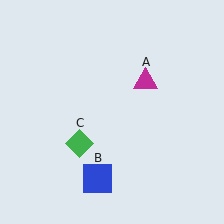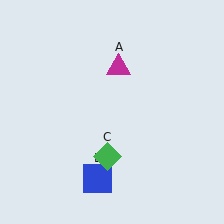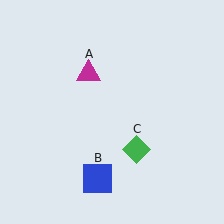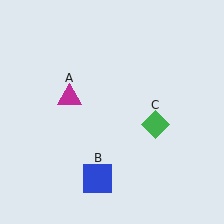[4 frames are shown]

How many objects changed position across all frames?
2 objects changed position: magenta triangle (object A), green diamond (object C).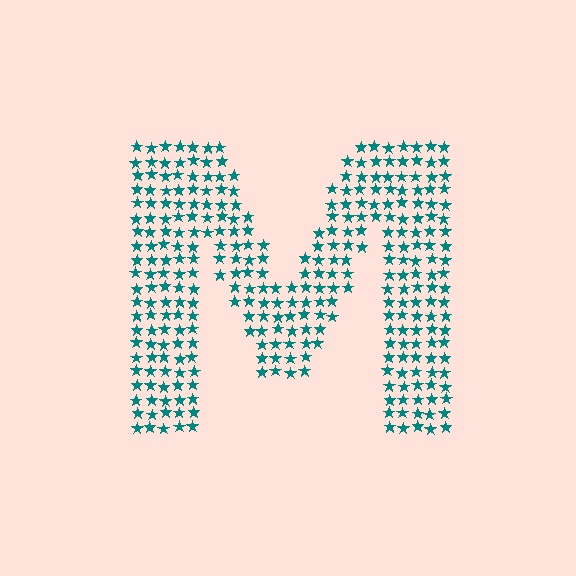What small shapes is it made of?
It is made of small stars.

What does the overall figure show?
The overall figure shows the letter M.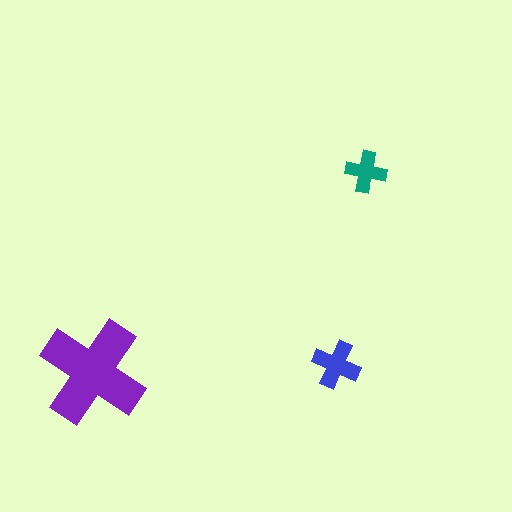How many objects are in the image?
There are 3 objects in the image.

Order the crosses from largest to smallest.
the purple one, the blue one, the teal one.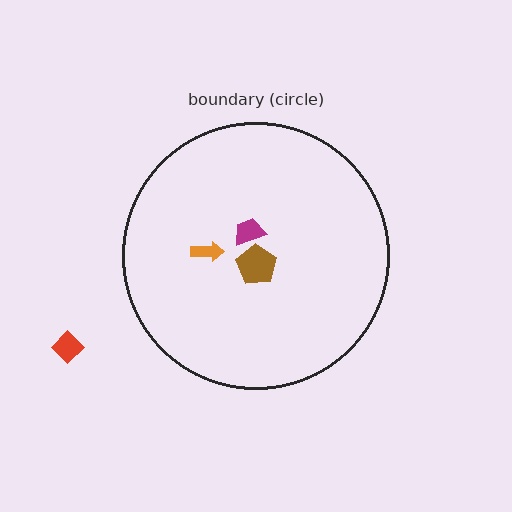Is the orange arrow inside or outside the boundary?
Inside.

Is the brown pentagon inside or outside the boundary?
Inside.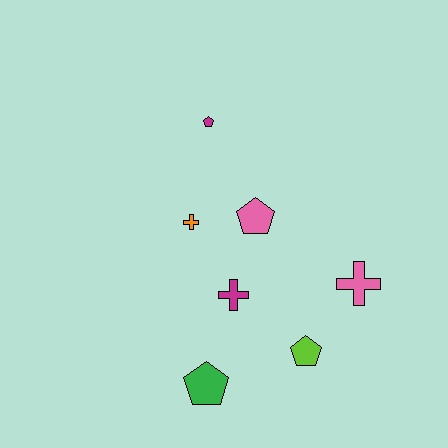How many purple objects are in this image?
There are no purple objects.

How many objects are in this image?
There are 7 objects.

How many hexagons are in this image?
There are no hexagons.